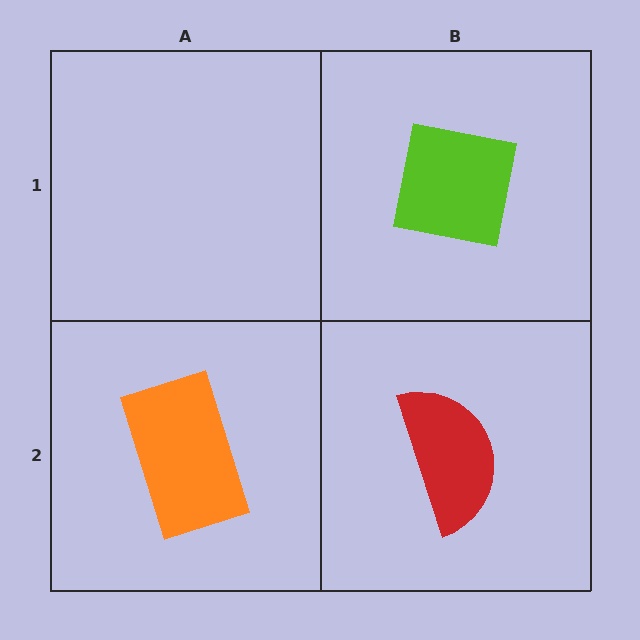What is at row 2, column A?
An orange rectangle.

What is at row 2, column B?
A red semicircle.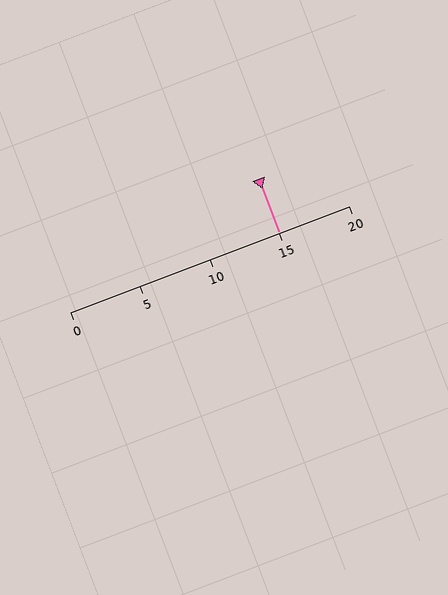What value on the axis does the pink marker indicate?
The marker indicates approximately 15.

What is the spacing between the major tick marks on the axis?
The major ticks are spaced 5 apart.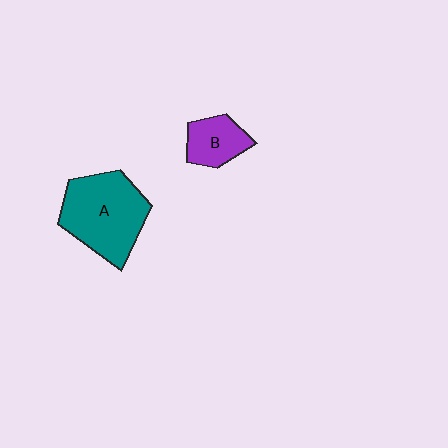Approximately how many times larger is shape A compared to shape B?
Approximately 2.3 times.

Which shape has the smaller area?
Shape B (purple).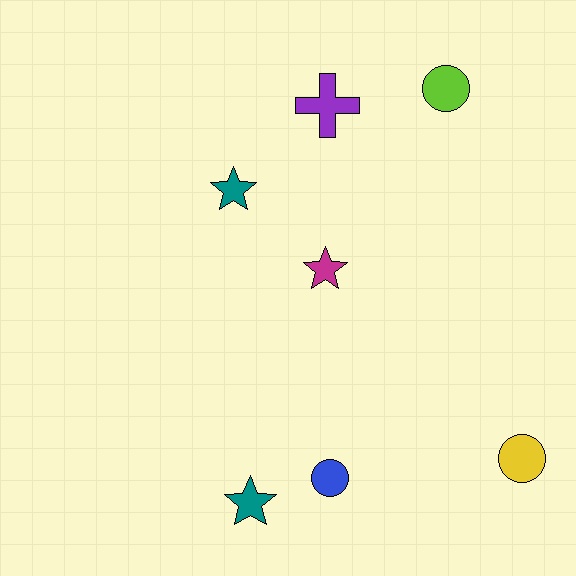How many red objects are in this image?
There are no red objects.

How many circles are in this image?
There are 3 circles.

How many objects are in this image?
There are 7 objects.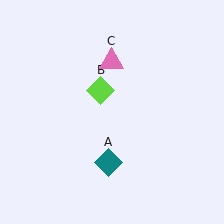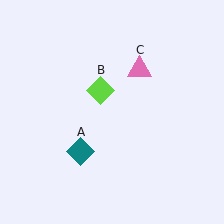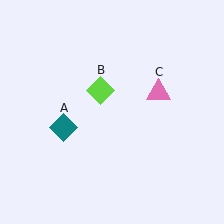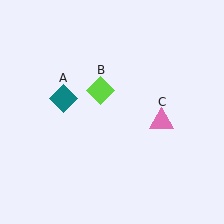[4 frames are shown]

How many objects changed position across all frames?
2 objects changed position: teal diamond (object A), pink triangle (object C).